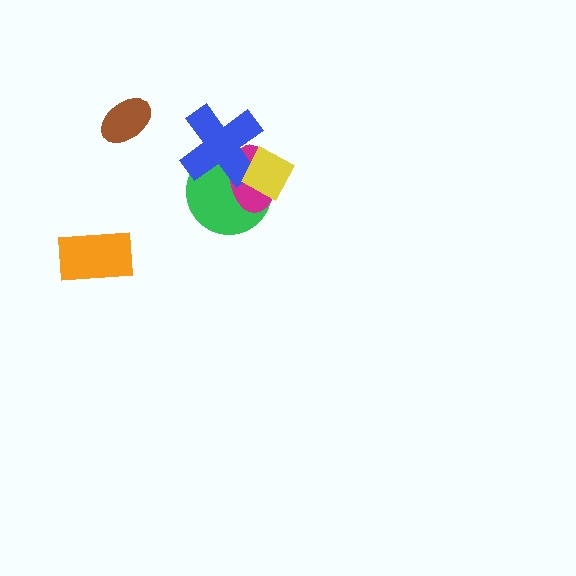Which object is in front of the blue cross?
The yellow diamond is in front of the blue cross.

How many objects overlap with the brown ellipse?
0 objects overlap with the brown ellipse.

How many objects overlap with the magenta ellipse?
3 objects overlap with the magenta ellipse.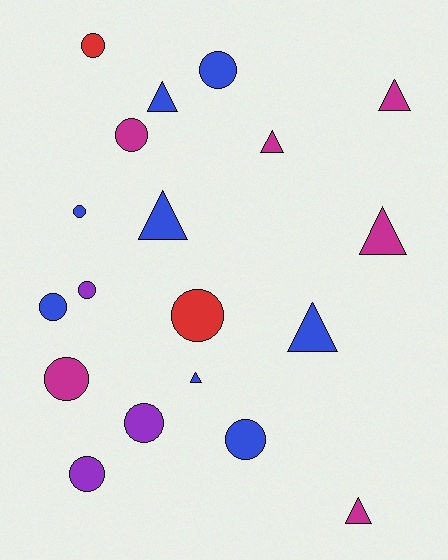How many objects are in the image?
There are 19 objects.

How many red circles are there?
There are 2 red circles.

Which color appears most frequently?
Blue, with 8 objects.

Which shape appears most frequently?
Circle, with 11 objects.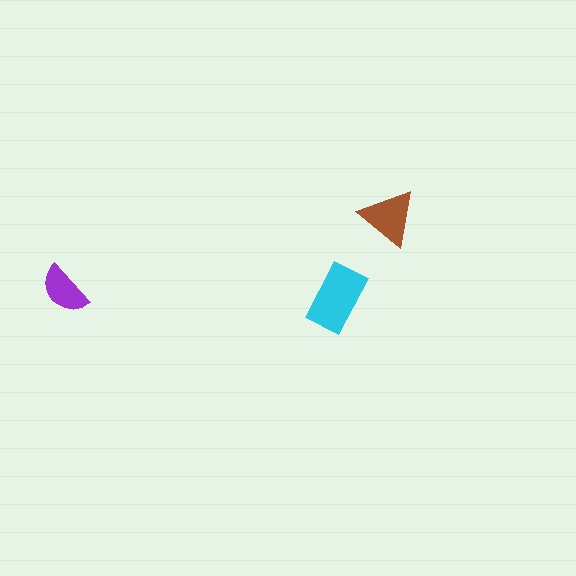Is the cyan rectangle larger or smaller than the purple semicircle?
Larger.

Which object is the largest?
The cyan rectangle.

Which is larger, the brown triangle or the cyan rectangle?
The cyan rectangle.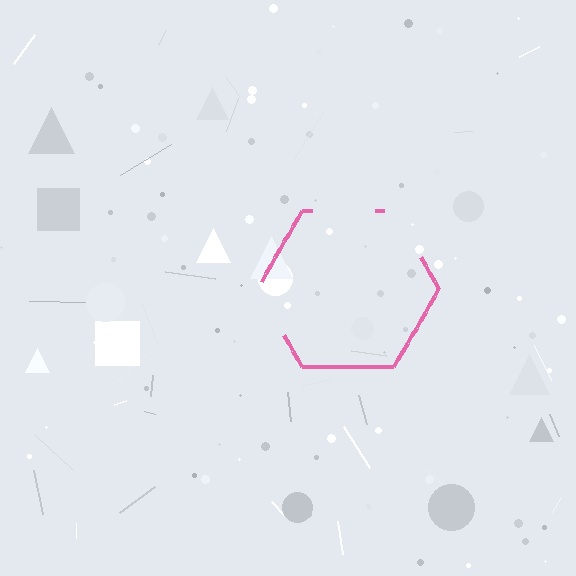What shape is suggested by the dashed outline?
The dashed outline suggests a hexagon.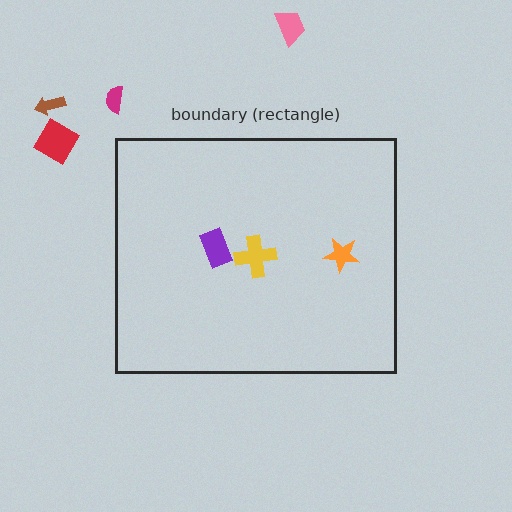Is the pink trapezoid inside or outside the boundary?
Outside.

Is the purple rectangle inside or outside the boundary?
Inside.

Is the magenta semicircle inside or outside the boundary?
Outside.